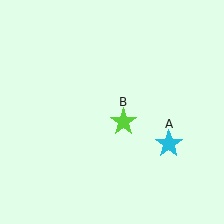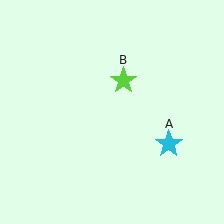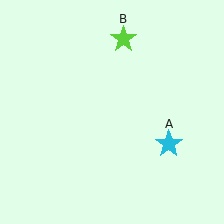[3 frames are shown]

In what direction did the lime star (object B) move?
The lime star (object B) moved up.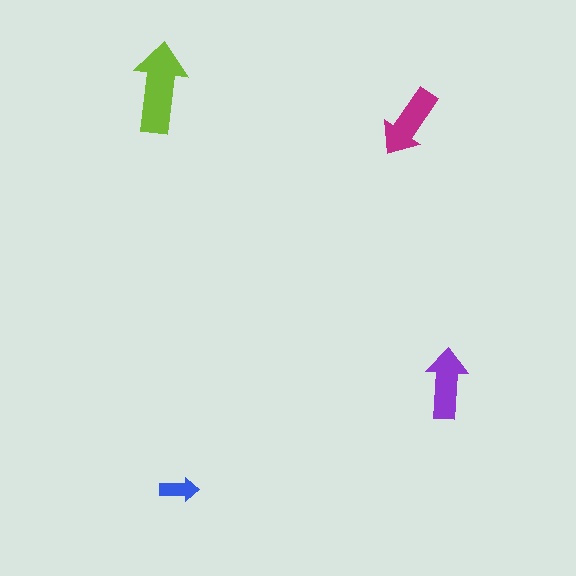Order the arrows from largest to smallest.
the lime one, the magenta one, the purple one, the blue one.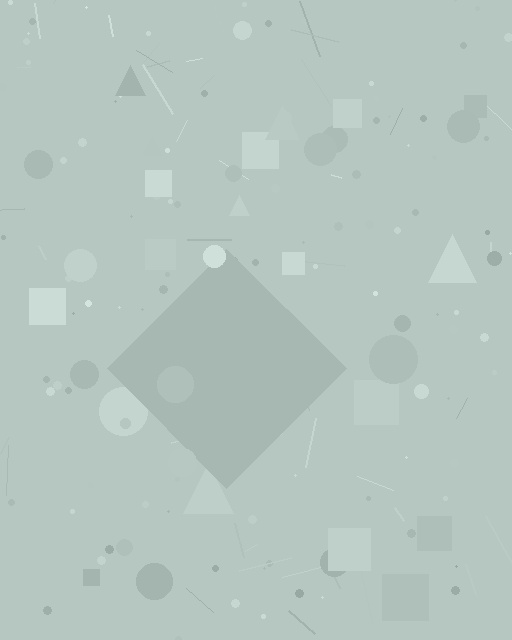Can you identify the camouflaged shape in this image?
The camouflaged shape is a diamond.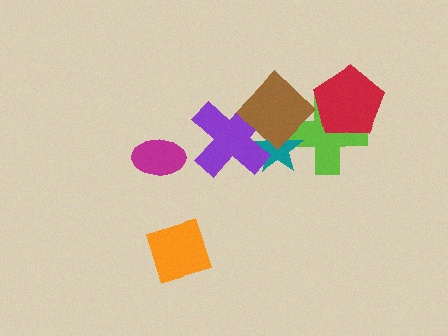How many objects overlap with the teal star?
3 objects overlap with the teal star.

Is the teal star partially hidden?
Yes, it is partially covered by another shape.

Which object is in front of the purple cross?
The brown diamond is in front of the purple cross.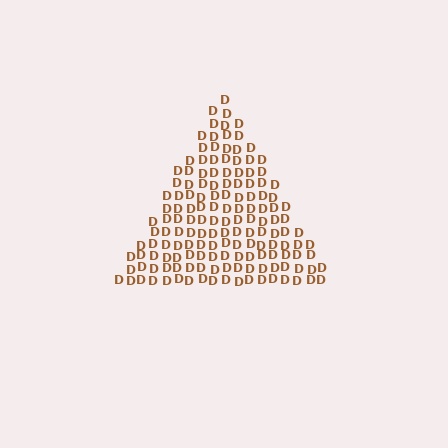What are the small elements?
The small elements are letter D's.